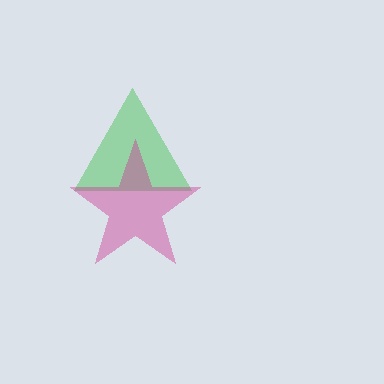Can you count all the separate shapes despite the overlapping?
Yes, there are 2 separate shapes.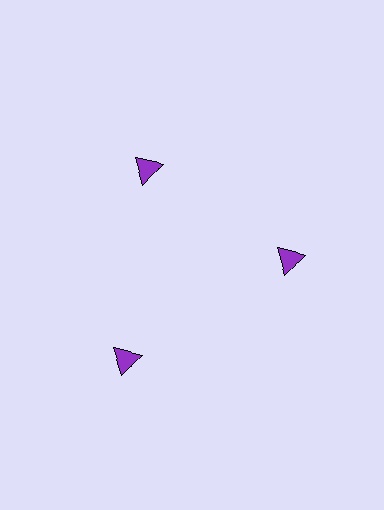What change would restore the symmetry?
The symmetry would be restored by moving it inward, back onto the ring so that all 3 triangles sit at equal angles and equal distance from the center.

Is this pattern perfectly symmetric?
No. The 3 purple triangles are arranged in a ring, but one element near the 7 o'clock position is pushed outward from the center, breaking the 3-fold rotational symmetry.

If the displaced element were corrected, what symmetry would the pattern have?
It would have 3-fold rotational symmetry — the pattern would map onto itself every 120 degrees.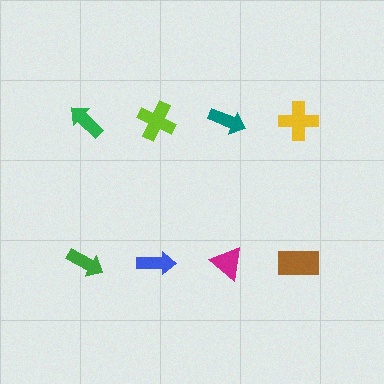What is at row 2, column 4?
A brown rectangle.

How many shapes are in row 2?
4 shapes.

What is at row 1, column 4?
A yellow cross.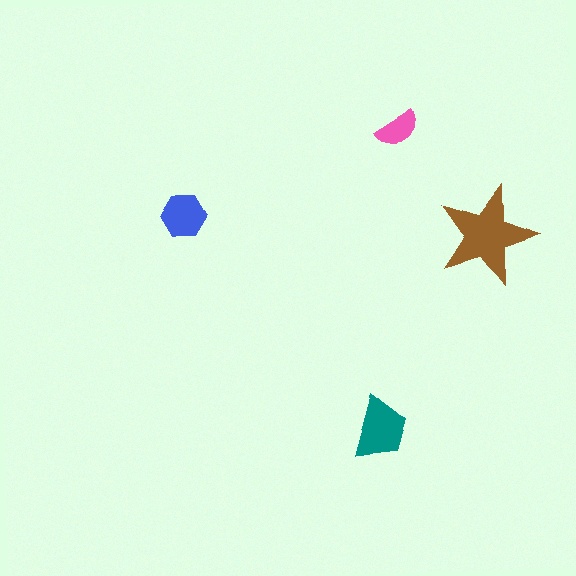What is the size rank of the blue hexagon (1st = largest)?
3rd.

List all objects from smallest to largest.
The pink semicircle, the blue hexagon, the teal trapezoid, the brown star.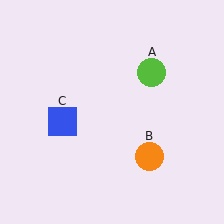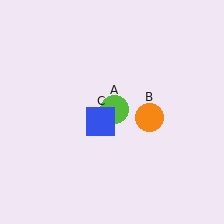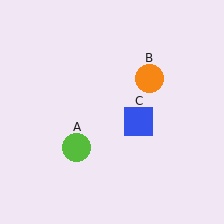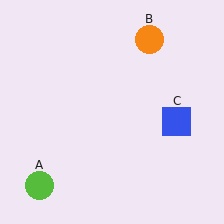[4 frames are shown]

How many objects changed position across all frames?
3 objects changed position: lime circle (object A), orange circle (object B), blue square (object C).